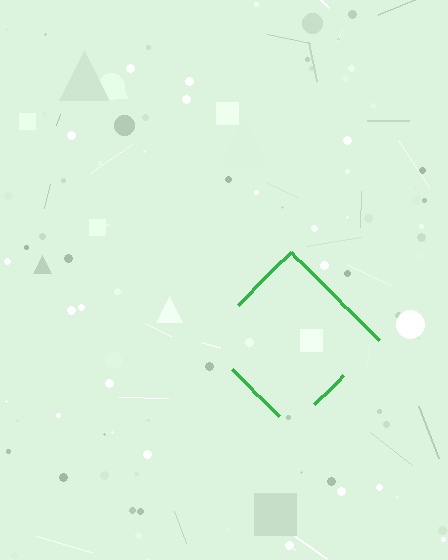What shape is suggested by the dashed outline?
The dashed outline suggests a diamond.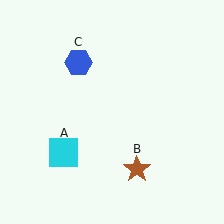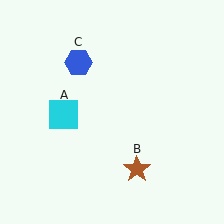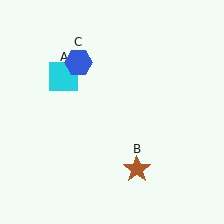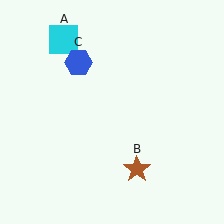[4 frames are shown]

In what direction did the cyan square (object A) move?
The cyan square (object A) moved up.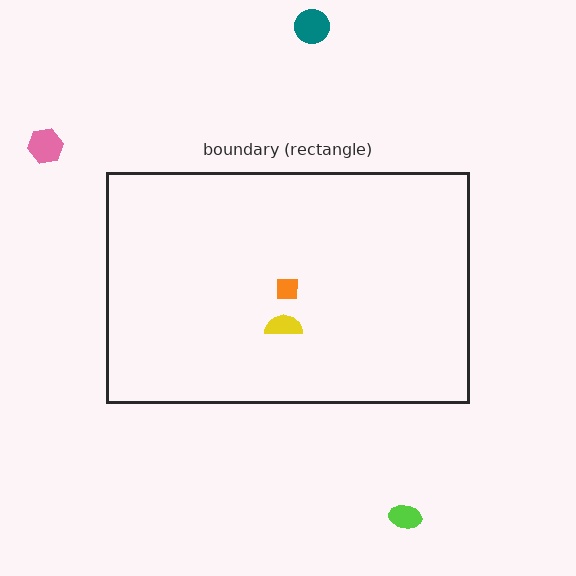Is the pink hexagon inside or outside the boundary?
Outside.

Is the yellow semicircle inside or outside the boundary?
Inside.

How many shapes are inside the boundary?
2 inside, 3 outside.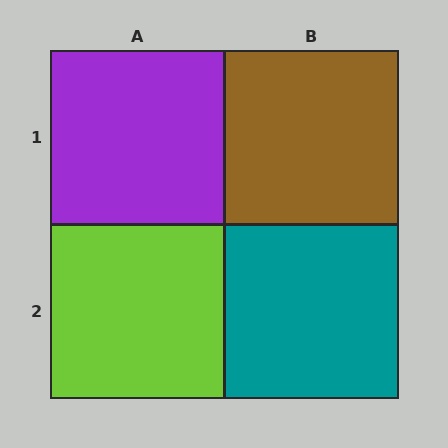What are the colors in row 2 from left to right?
Lime, teal.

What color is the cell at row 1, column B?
Brown.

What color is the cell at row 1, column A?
Purple.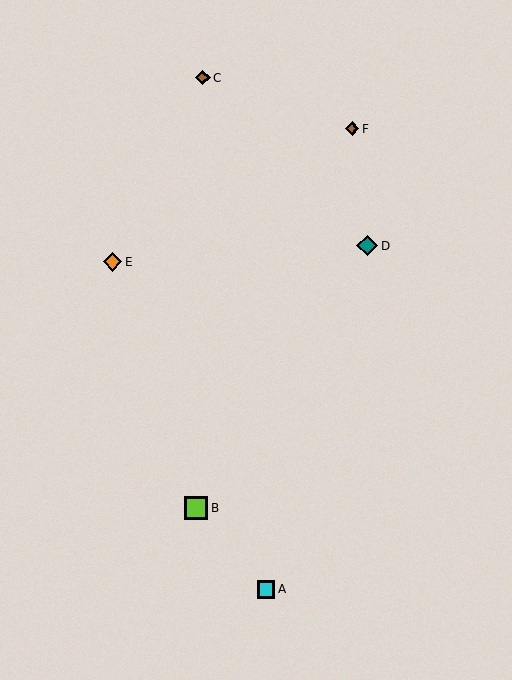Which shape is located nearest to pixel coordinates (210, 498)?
The lime square (labeled B) at (196, 508) is nearest to that location.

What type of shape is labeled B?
Shape B is a lime square.